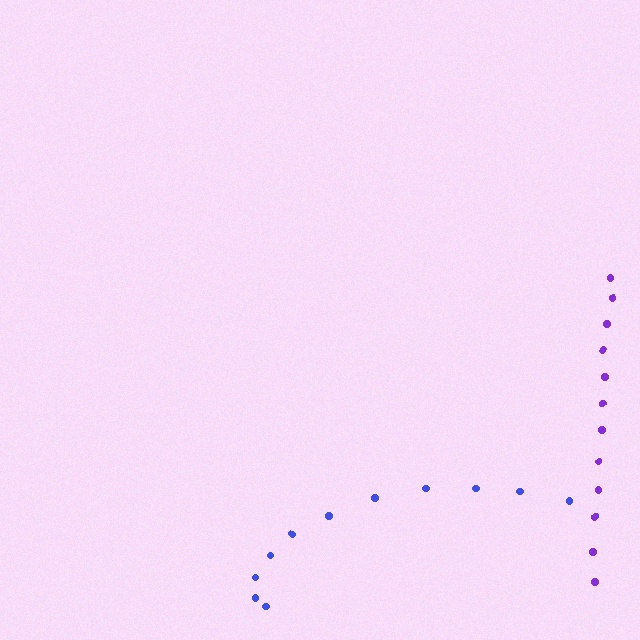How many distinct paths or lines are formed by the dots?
There are 2 distinct paths.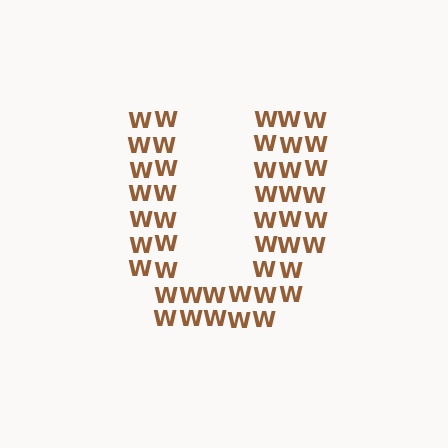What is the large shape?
The large shape is the letter U.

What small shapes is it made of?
It is made of small letter W's.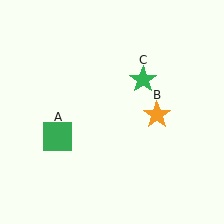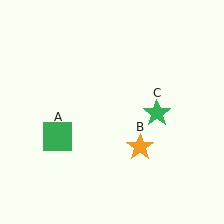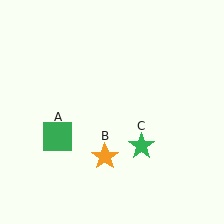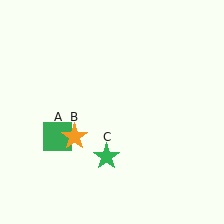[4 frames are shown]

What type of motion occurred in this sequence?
The orange star (object B), green star (object C) rotated clockwise around the center of the scene.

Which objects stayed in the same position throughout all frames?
Green square (object A) remained stationary.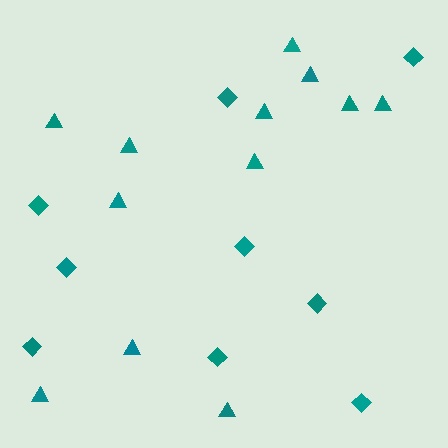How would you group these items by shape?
There are 2 groups: one group of diamonds (9) and one group of triangles (12).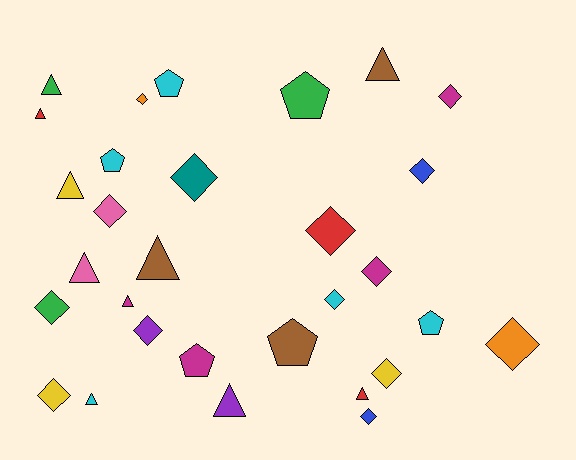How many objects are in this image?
There are 30 objects.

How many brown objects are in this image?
There are 3 brown objects.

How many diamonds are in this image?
There are 14 diamonds.